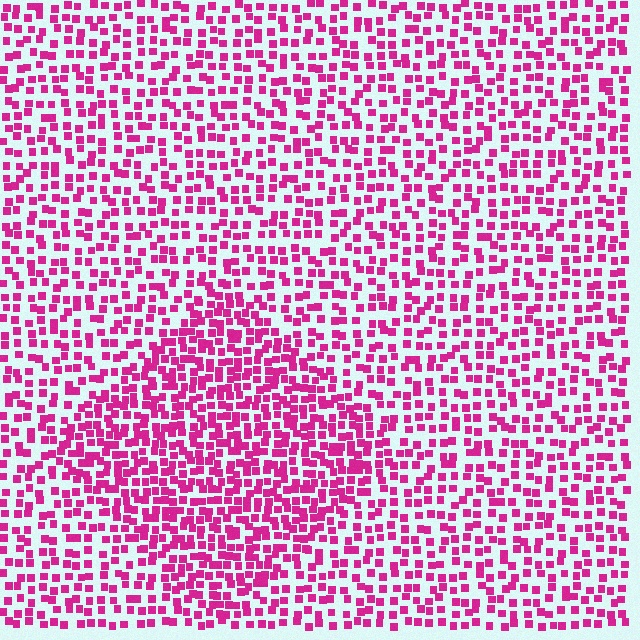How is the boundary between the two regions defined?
The boundary is defined by a change in element density (approximately 1.7x ratio). All elements are the same color, size, and shape.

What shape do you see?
I see a diamond.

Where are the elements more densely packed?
The elements are more densely packed inside the diamond boundary.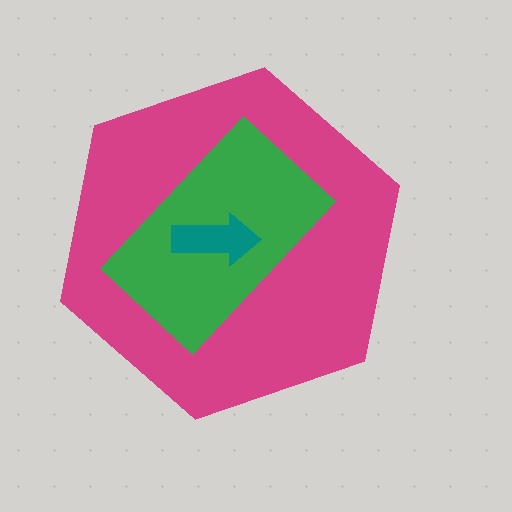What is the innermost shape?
The teal arrow.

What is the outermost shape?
The magenta hexagon.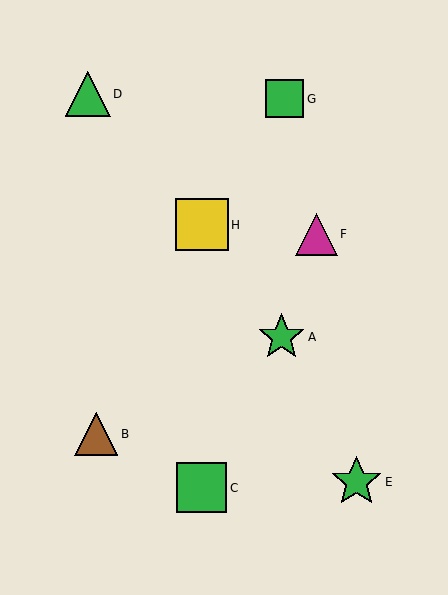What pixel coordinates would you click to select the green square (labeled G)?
Click at (285, 99) to select the green square G.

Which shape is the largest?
The yellow square (labeled H) is the largest.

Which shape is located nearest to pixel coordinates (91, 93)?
The green triangle (labeled D) at (88, 94) is nearest to that location.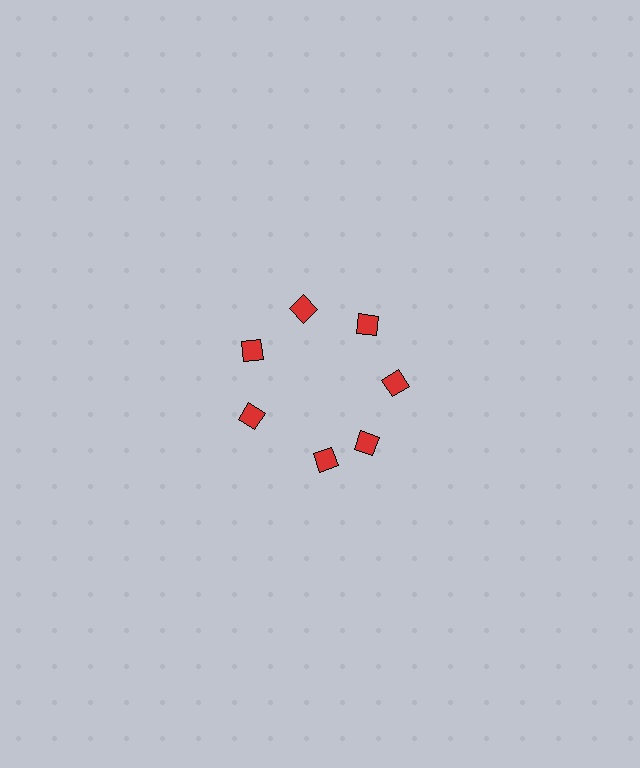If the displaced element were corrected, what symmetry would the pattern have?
It would have 7-fold rotational symmetry — the pattern would map onto itself every 51 degrees.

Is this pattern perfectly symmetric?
No. The 7 red diamonds are arranged in a ring, but one element near the 6 o'clock position is rotated out of alignment along the ring, breaking the 7-fold rotational symmetry.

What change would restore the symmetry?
The symmetry would be restored by rotating it back into even spacing with its neighbors so that all 7 diamonds sit at equal angles and equal distance from the center.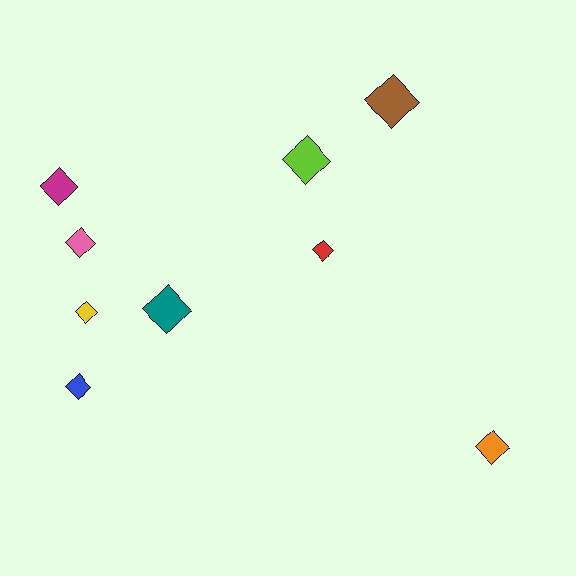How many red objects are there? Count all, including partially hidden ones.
There is 1 red object.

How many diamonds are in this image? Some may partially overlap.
There are 9 diamonds.